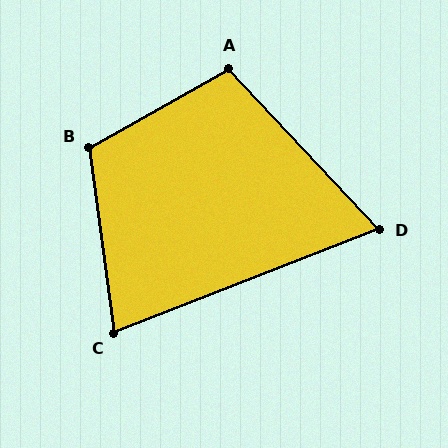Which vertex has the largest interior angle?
B, at approximately 112 degrees.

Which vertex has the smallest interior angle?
D, at approximately 68 degrees.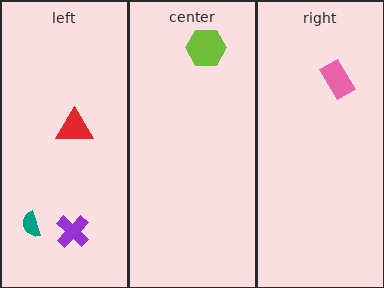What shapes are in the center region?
The lime hexagon.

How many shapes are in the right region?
1.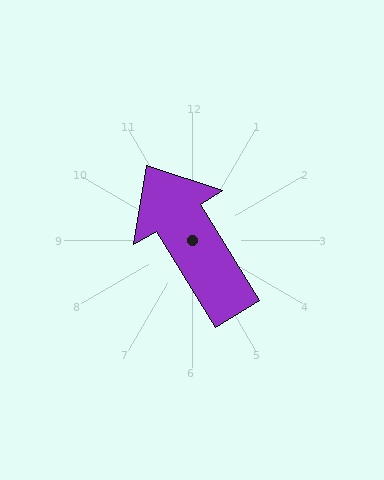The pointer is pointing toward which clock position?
Roughly 11 o'clock.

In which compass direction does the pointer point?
Northwest.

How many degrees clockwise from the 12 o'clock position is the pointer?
Approximately 329 degrees.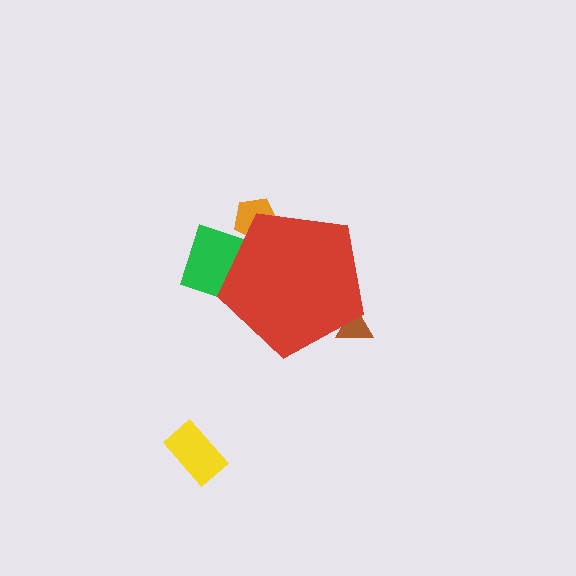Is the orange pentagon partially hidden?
Yes, the orange pentagon is partially hidden behind the red pentagon.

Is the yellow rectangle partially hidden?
No, the yellow rectangle is fully visible.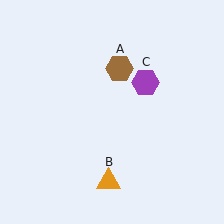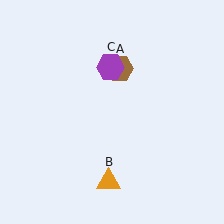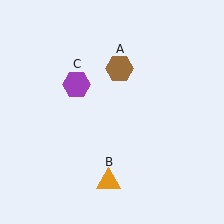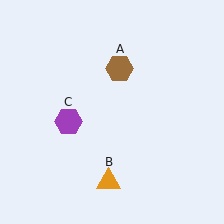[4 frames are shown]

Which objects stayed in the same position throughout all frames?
Brown hexagon (object A) and orange triangle (object B) remained stationary.